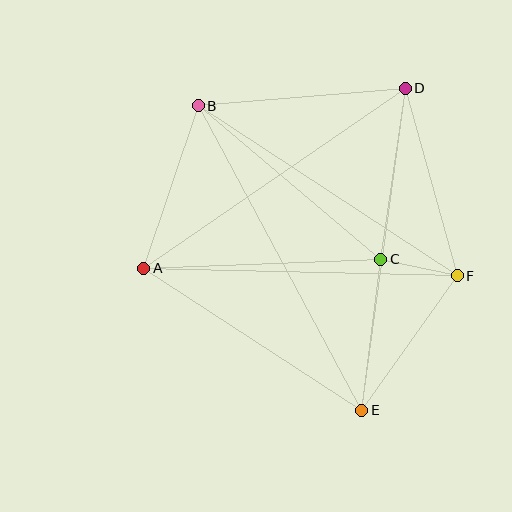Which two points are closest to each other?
Points C and F are closest to each other.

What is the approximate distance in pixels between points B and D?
The distance between B and D is approximately 208 pixels.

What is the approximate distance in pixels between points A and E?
The distance between A and E is approximately 260 pixels.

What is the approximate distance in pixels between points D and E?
The distance between D and E is approximately 325 pixels.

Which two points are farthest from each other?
Points B and E are farthest from each other.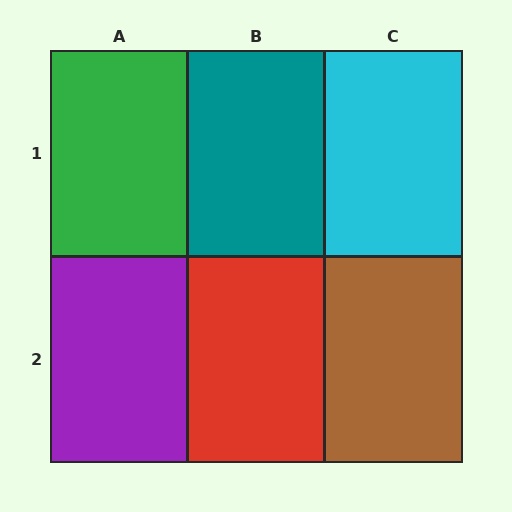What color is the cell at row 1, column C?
Cyan.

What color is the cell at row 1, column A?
Green.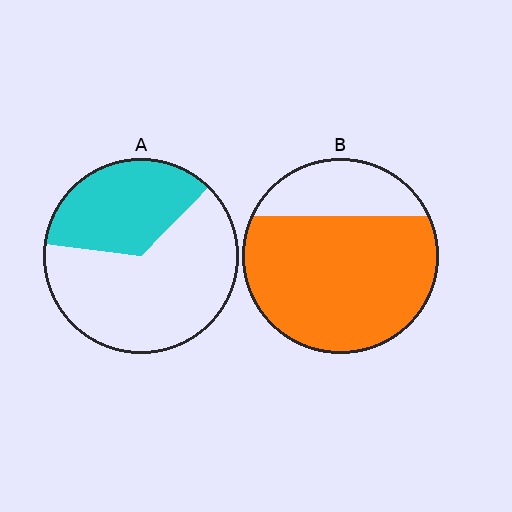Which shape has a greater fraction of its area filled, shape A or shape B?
Shape B.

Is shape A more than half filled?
No.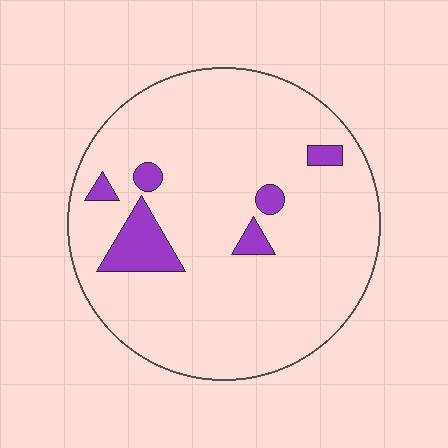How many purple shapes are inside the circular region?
6.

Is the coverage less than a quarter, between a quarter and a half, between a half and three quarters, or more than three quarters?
Less than a quarter.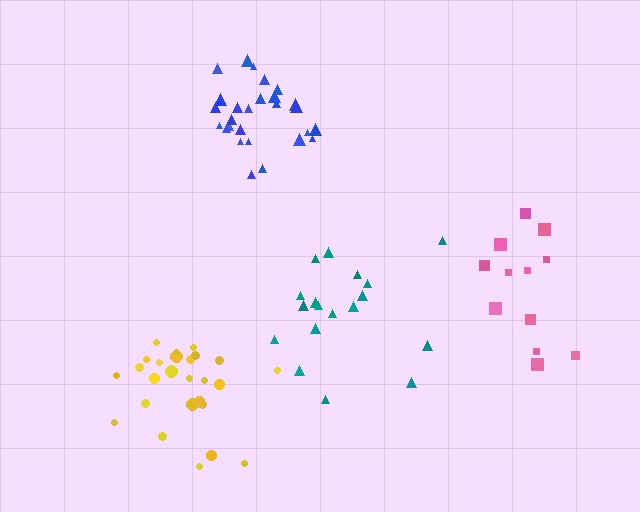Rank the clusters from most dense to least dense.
blue, yellow, pink, teal.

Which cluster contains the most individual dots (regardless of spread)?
Blue (28).